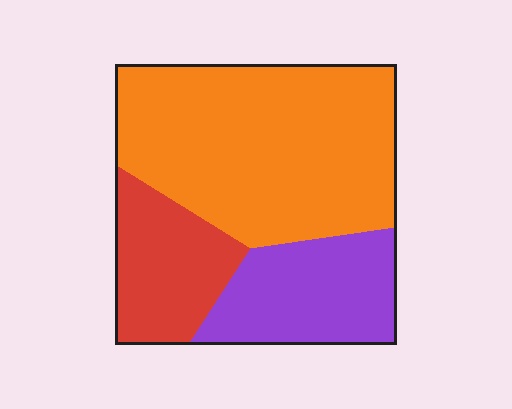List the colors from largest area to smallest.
From largest to smallest: orange, purple, red.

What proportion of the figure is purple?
Purple takes up about one quarter (1/4) of the figure.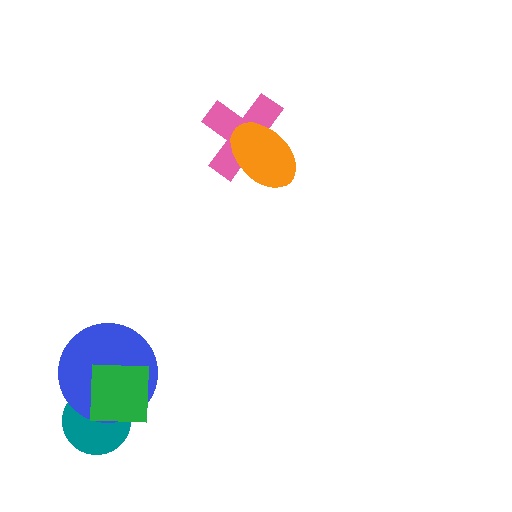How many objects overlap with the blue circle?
2 objects overlap with the blue circle.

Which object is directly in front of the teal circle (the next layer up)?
The blue circle is directly in front of the teal circle.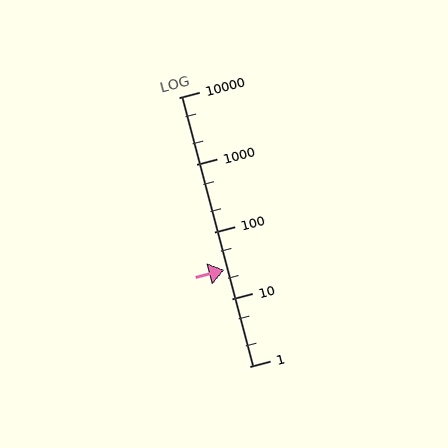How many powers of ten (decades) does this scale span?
The scale spans 4 decades, from 1 to 10000.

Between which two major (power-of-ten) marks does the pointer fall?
The pointer is between 10 and 100.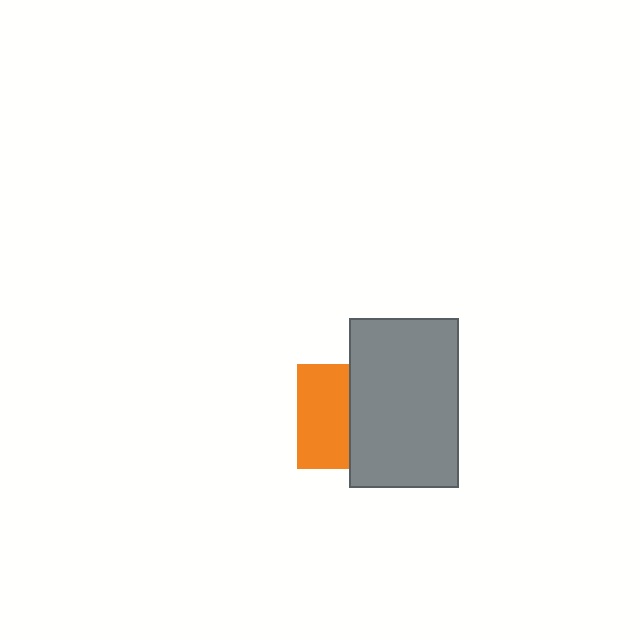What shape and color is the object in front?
The object in front is a gray rectangle.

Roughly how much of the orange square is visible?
About half of it is visible (roughly 50%).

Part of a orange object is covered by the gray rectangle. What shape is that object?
It is a square.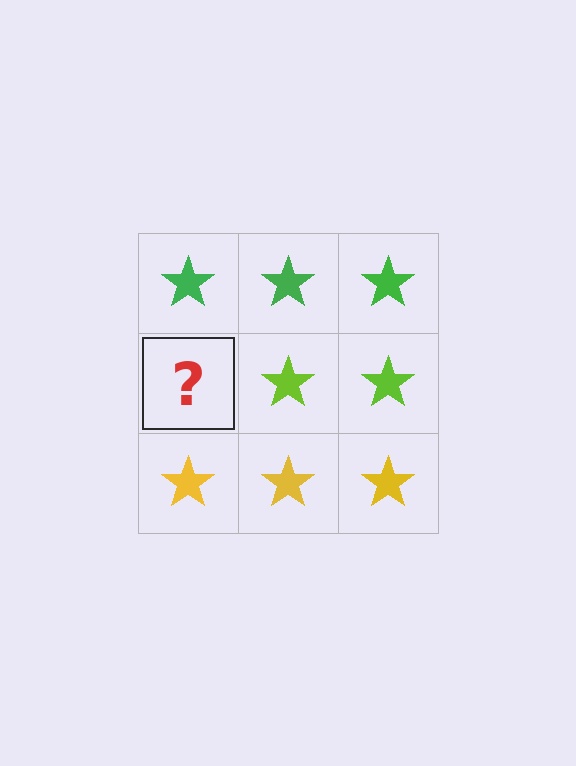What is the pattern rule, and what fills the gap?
The rule is that each row has a consistent color. The gap should be filled with a lime star.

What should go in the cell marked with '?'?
The missing cell should contain a lime star.